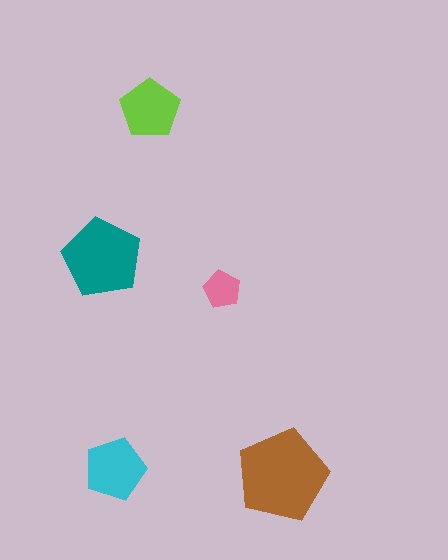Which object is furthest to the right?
The brown pentagon is rightmost.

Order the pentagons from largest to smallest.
the brown one, the teal one, the cyan one, the lime one, the pink one.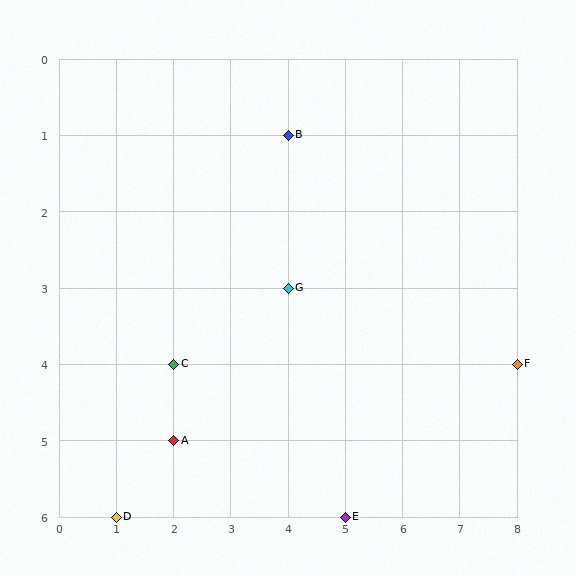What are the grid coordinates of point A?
Point A is at grid coordinates (2, 5).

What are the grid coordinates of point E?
Point E is at grid coordinates (5, 6).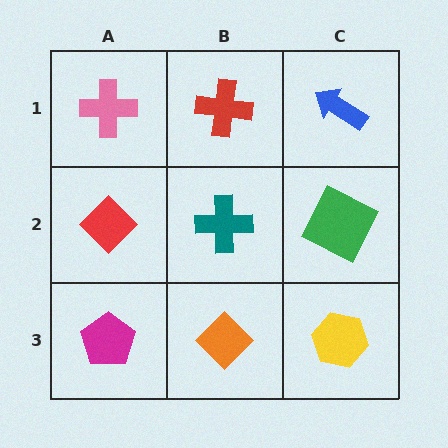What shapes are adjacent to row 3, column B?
A teal cross (row 2, column B), a magenta pentagon (row 3, column A), a yellow hexagon (row 3, column C).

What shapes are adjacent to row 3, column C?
A green square (row 2, column C), an orange diamond (row 3, column B).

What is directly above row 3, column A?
A red diamond.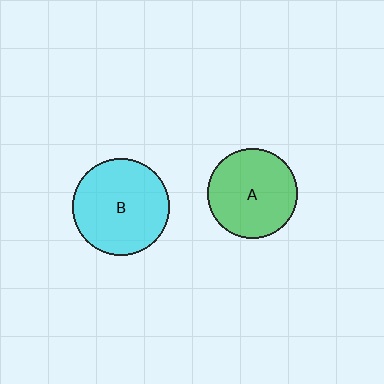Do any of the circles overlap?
No, none of the circles overlap.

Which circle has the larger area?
Circle B (cyan).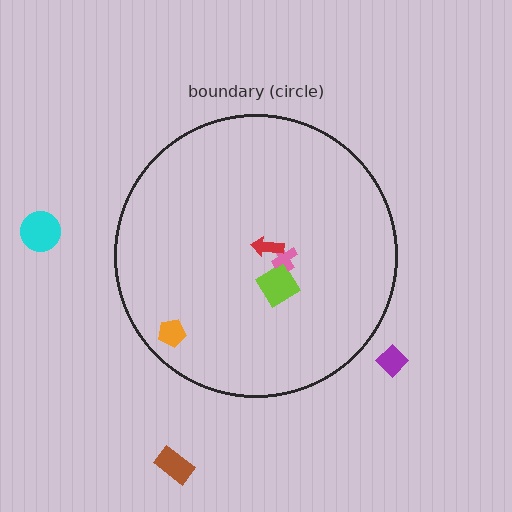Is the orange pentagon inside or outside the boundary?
Inside.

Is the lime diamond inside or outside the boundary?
Inside.